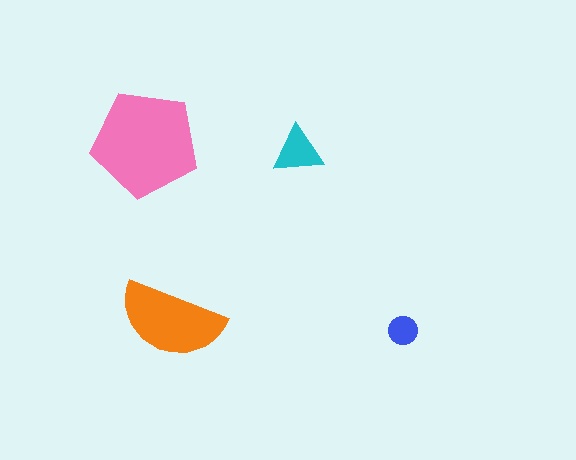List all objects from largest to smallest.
The pink pentagon, the orange semicircle, the cyan triangle, the blue circle.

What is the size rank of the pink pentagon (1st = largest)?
1st.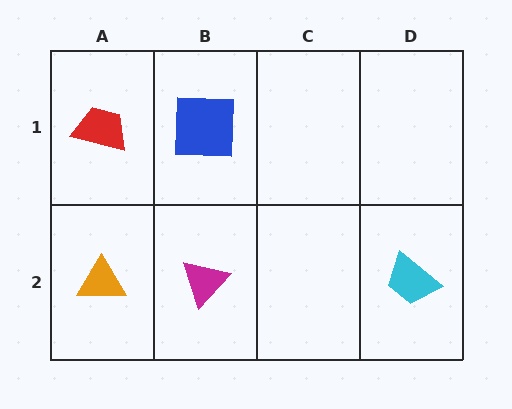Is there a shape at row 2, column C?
No, that cell is empty.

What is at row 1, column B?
A blue square.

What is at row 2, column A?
An orange triangle.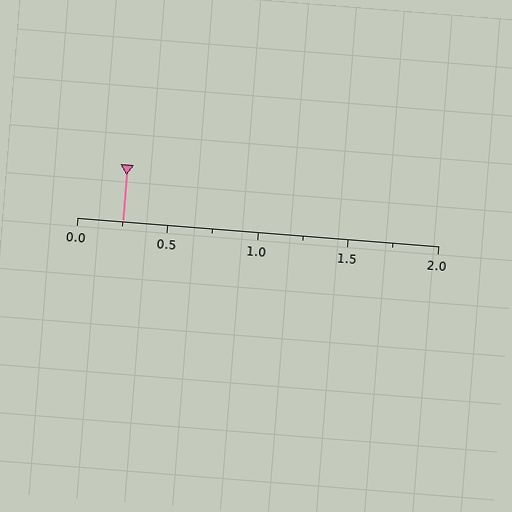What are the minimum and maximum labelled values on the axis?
The axis runs from 0.0 to 2.0.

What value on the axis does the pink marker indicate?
The marker indicates approximately 0.25.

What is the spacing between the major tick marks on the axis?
The major ticks are spaced 0.5 apart.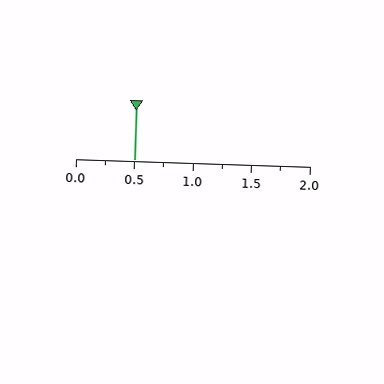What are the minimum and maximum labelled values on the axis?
The axis runs from 0.0 to 2.0.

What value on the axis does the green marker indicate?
The marker indicates approximately 0.5.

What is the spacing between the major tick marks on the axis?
The major ticks are spaced 0.5 apart.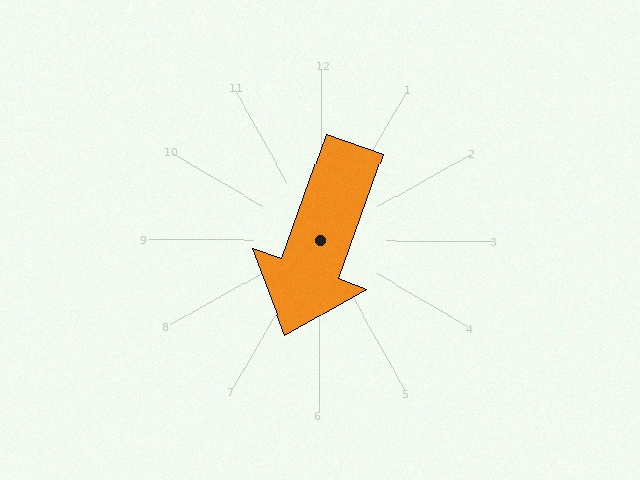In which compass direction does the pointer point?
South.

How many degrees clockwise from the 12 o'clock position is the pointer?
Approximately 200 degrees.